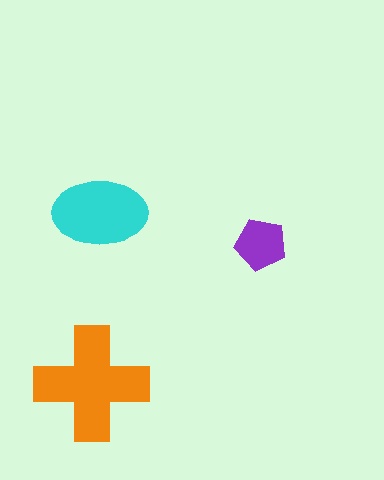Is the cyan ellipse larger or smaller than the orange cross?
Smaller.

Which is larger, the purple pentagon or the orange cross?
The orange cross.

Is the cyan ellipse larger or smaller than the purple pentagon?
Larger.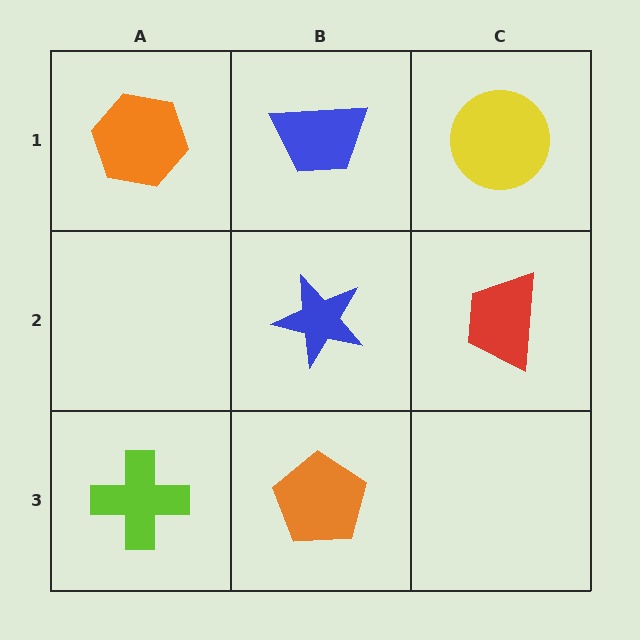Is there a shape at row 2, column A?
No, that cell is empty.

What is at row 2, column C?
A red trapezoid.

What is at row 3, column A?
A lime cross.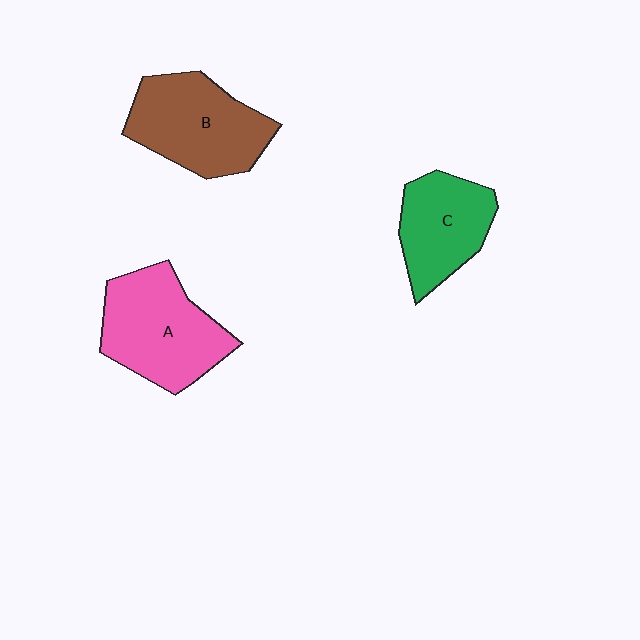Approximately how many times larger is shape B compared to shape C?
Approximately 1.3 times.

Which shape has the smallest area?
Shape C (green).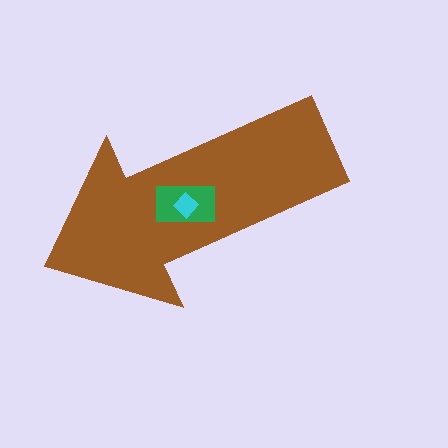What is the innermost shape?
The cyan diamond.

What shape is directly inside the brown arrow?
The green rectangle.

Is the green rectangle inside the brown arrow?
Yes.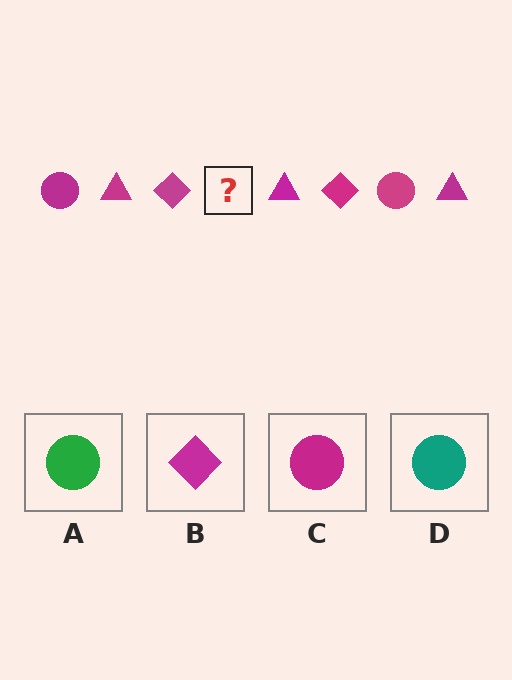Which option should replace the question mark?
Option C.